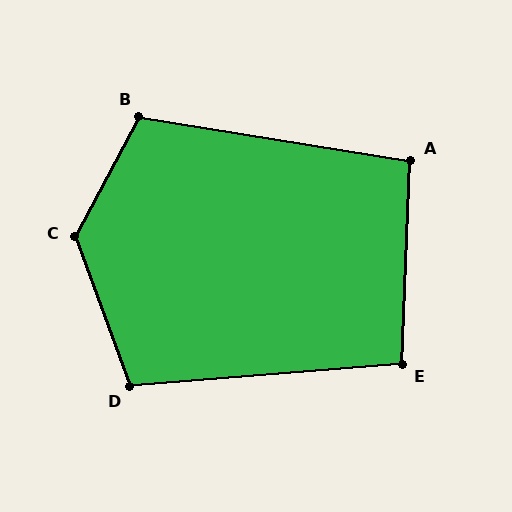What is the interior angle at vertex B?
Approximately 109 degrees (obtuse).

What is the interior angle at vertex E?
Approximately 97 degrees (obtuse).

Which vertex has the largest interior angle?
C, at approximately 132 degrees.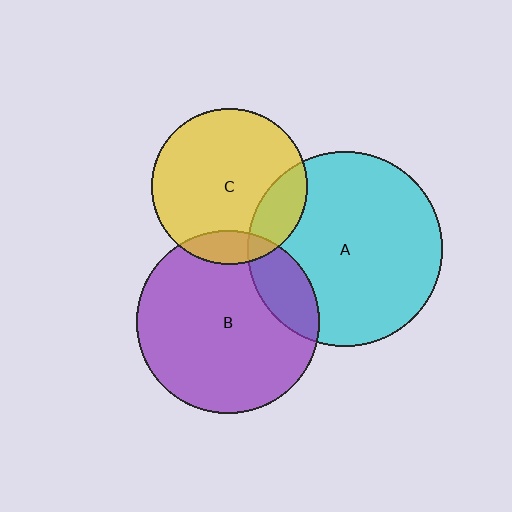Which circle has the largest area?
Circle A (cyan).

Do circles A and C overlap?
Yes.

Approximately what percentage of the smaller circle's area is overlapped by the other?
Approximately 20%.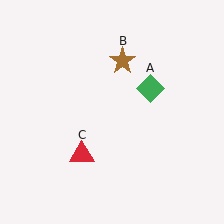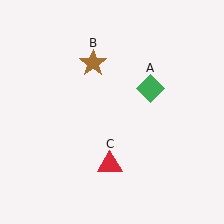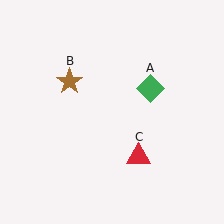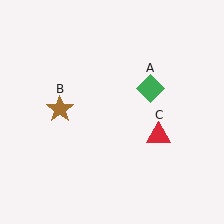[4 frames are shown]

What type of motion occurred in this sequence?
The brown star (object B), red triangle (object C) rotated counterclockwise around the center of the scene.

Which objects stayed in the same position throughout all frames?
Green diamond (object A) remained stationary.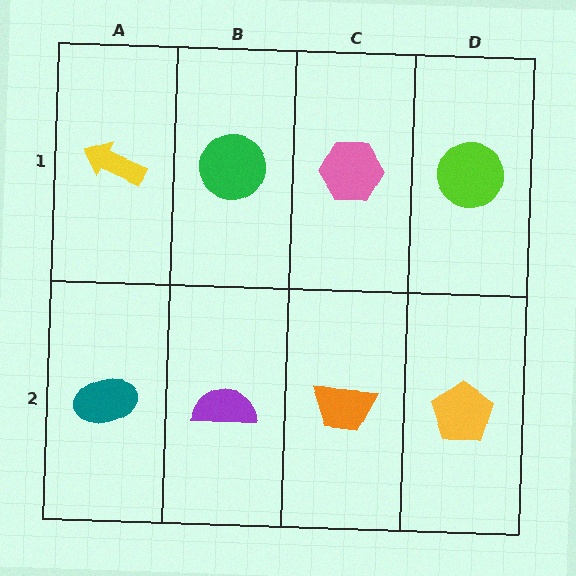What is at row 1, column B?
A green circle.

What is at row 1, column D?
A lime circle.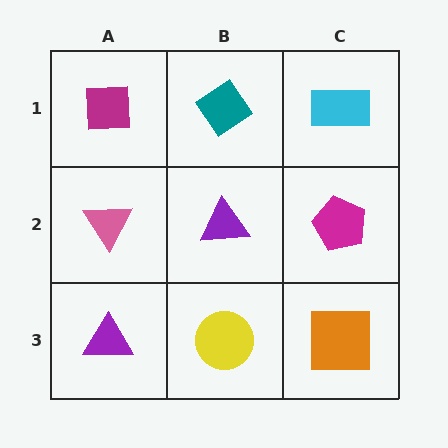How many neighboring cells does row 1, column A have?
2.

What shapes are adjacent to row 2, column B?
A teal diamond (row 1, column B), a yellow circle (row 3, column B), a pink triangle (row 2, column A), a magenta pentagon (row 2, column C).